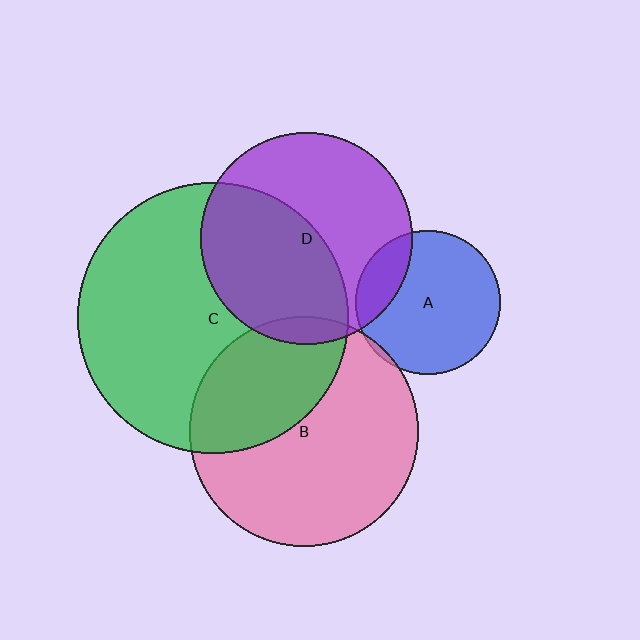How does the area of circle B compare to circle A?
Approximately 2.5 times.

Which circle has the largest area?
Circle C (green).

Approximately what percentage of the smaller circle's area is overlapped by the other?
Approximately 5%.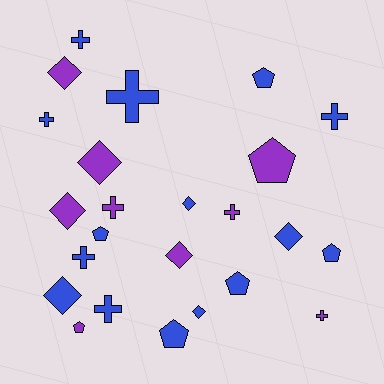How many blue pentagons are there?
There are 5 blue pentagons.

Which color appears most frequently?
Blue, with 15 objects.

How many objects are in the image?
There are 24 objects.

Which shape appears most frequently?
Cross, with 9 objects.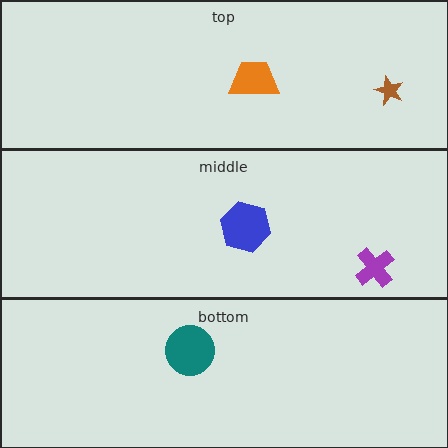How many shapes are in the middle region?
2.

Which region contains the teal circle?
The bottom region.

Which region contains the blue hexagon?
The middle region.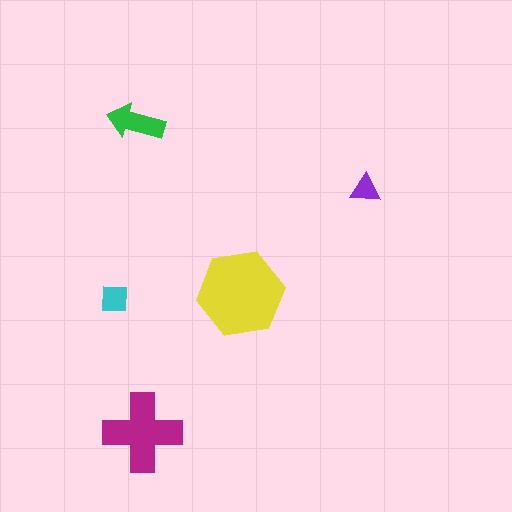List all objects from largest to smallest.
The yellow hexagon, the magenta cross, the green arrow, the cyan square, the purple triangle.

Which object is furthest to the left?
The cyan square is leftmost.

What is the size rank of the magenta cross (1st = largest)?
2nd.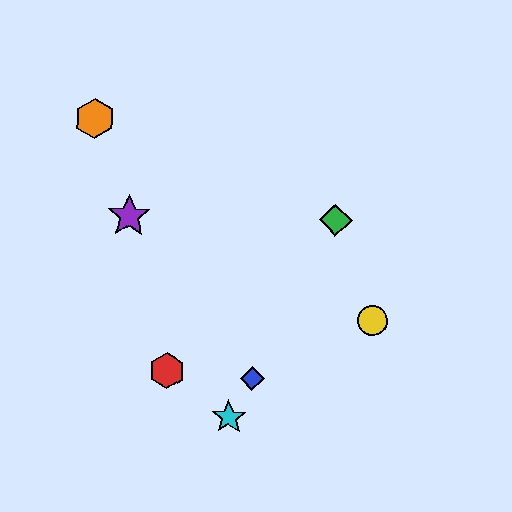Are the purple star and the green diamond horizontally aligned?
Yes, both are at y≈216.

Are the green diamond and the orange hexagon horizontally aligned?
No, the green diamond is at y≈220 and the orange hexagon is at y≈118.